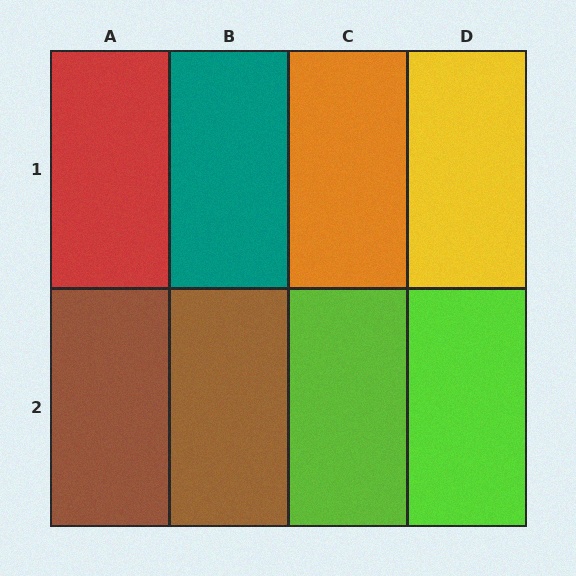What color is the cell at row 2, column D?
Lime.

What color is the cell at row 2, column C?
Lime.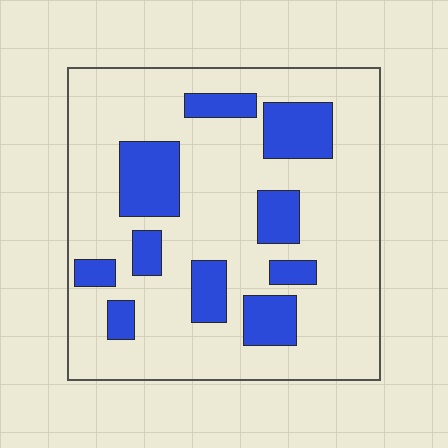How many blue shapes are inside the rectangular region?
10.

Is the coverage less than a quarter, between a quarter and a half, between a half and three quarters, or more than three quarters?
Less than a quarter.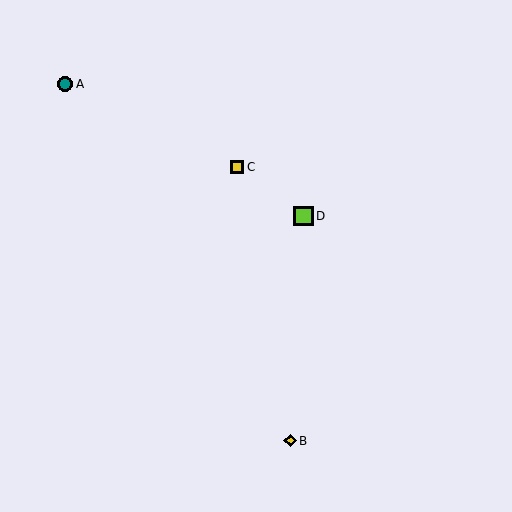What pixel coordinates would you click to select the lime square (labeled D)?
Click at (303, 216) to select the lime square D.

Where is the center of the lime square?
The center of the lime square is at (303, 216).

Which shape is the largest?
The lime square (labeled D) is the largest.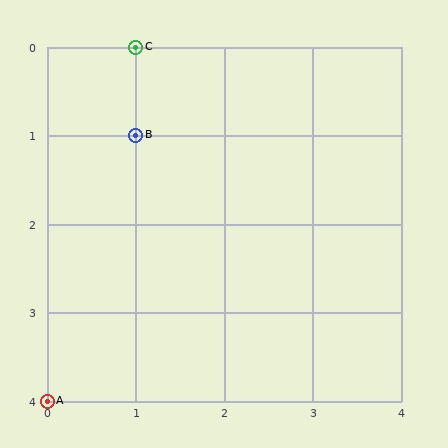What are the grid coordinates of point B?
Point B is at grid coordinates (1, 1).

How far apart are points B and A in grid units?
Points B and A are 1 column and 3 rows apart (about 3.2 grid units diagonally).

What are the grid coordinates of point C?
Point C is at grid coordinates (1, 0).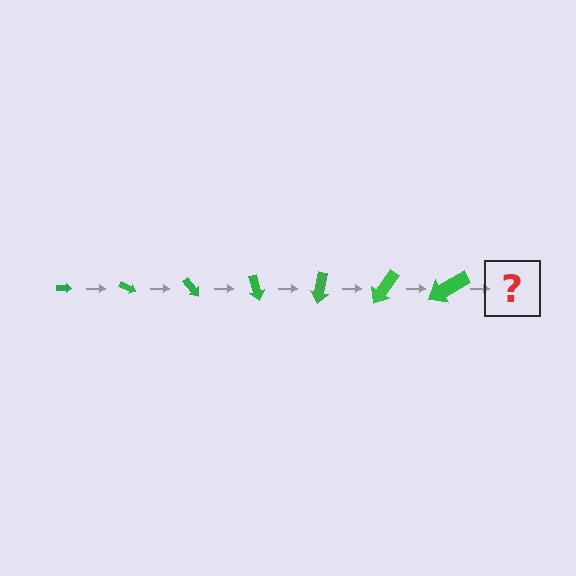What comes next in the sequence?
The next element should be an arrow, larger than the previous one and rotated 175 degrees from the start.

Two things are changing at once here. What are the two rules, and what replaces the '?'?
The two rules are that the arrow grows larger each step and it rotates 25 degrees each step. The '?' should be an arrow, larger than the previous one and rotated 175 degrees from the start.